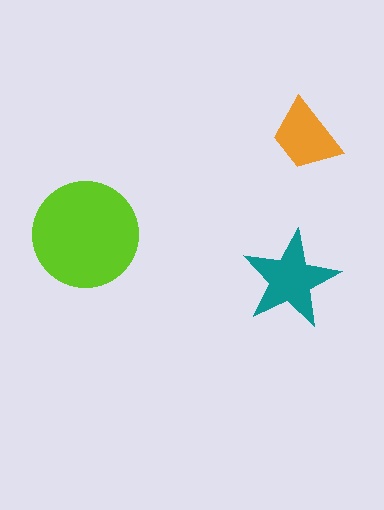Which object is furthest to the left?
The lime circle is leftmost.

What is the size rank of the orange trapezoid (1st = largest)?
3rd.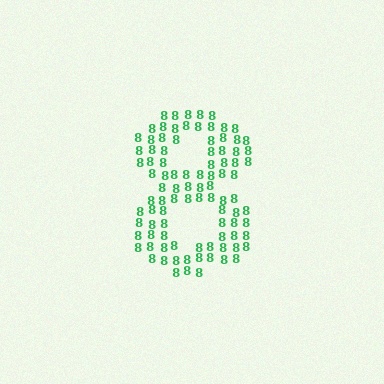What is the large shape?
The large shape is the digit 8.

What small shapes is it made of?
It is made of small digit 8's.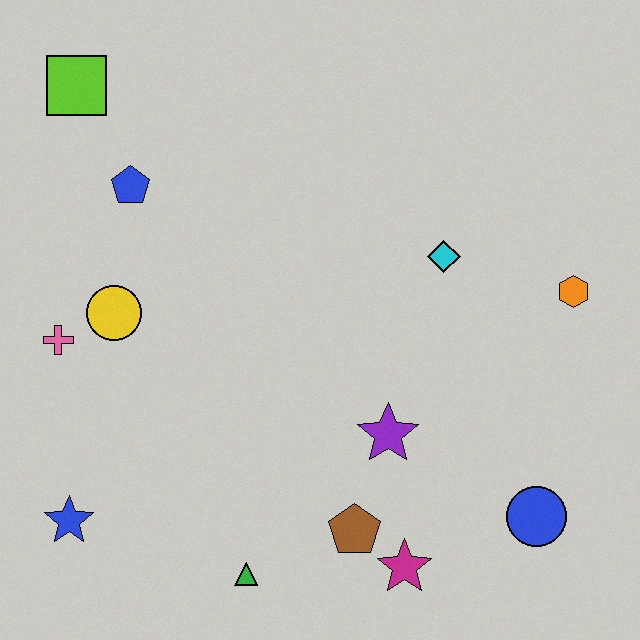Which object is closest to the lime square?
The blue pentagon is closest to the lime square.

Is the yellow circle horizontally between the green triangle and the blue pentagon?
No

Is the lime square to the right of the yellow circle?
No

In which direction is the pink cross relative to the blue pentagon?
The pink cross is below the blue pentagon.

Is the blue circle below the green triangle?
No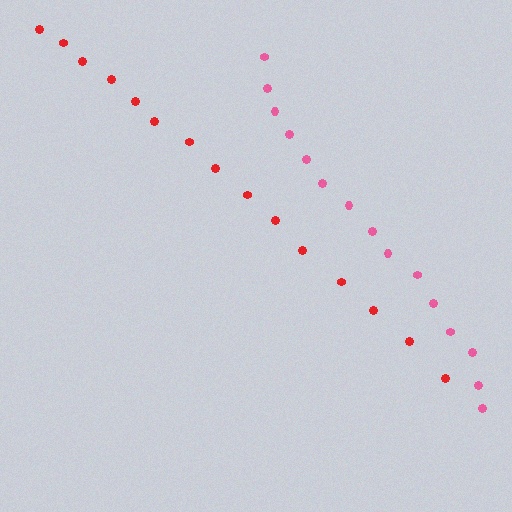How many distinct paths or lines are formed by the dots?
There are 2 distinct paths.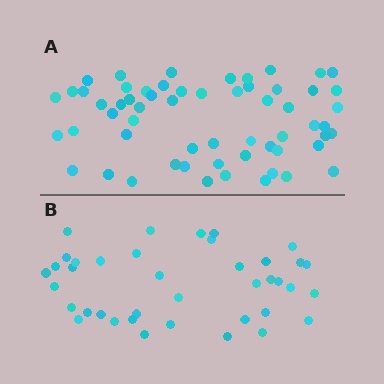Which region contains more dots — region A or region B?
Region A (the top region) has more dots.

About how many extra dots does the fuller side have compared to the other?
Region A has approximately 20 more dots than region B.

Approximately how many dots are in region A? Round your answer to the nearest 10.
About 60 dots. (The exact count is 59, which rounds to 60.)